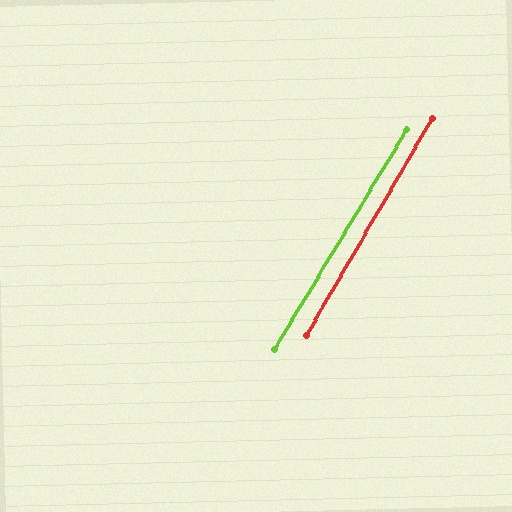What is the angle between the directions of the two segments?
Approximately 1 degree.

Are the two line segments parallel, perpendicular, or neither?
Parallel — their directions differ by only 0.9°.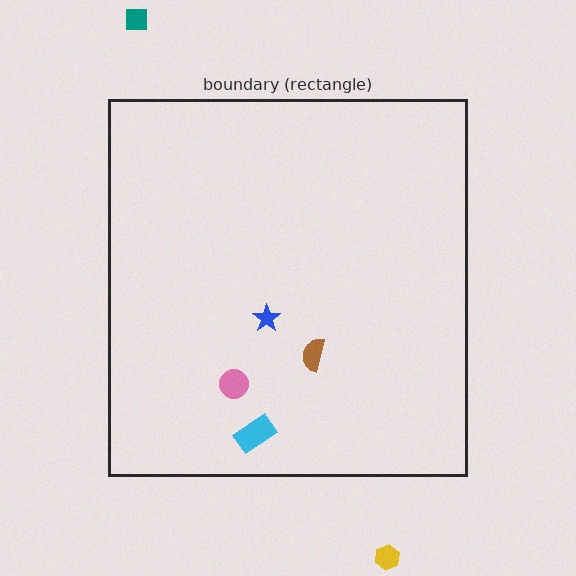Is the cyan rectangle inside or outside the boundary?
Inside.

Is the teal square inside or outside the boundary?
Outside.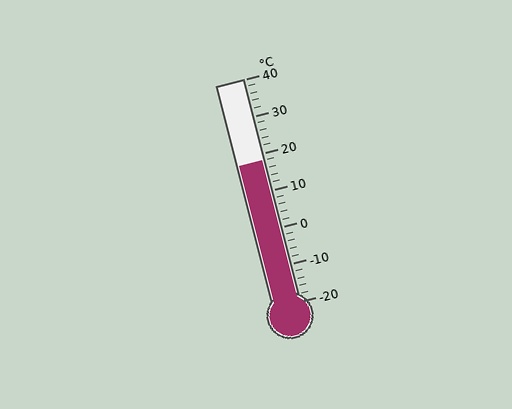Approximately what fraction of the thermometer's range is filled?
The thermometer is filled to approximately 65% of its range.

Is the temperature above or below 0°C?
The temperature is above 0°C.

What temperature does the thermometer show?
The thermometer shows approximately 18°C.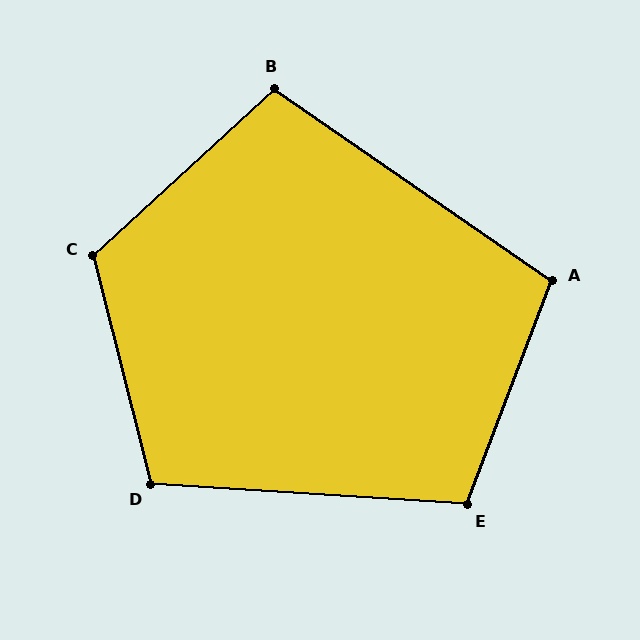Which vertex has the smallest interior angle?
B, at approximately 103 degrees.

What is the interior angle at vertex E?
Approximately 107 degrees (obtuse).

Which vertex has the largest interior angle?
C, at approximately 118 degrees.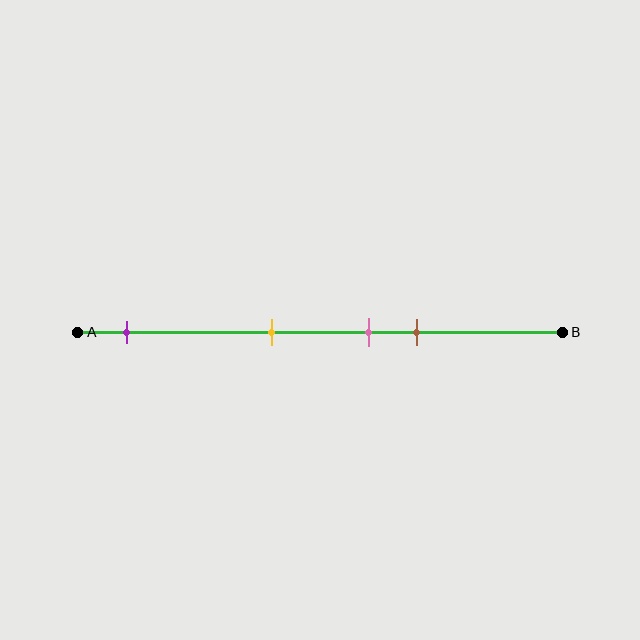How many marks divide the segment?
There are 4 marks dividing the segment.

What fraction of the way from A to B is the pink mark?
The pink mark is approximately 60% (0.6) of the way from A to B.